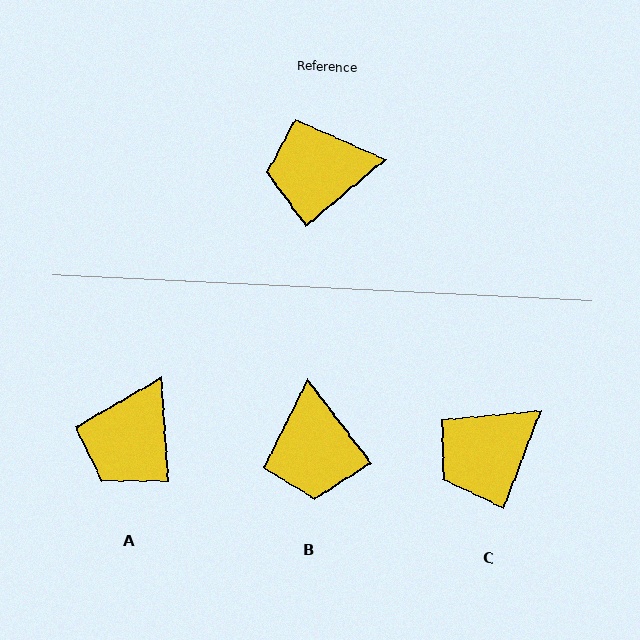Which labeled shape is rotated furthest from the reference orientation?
B, about 87 degrees away.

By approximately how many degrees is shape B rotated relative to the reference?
Approximately 87 degrees counter-clockwise.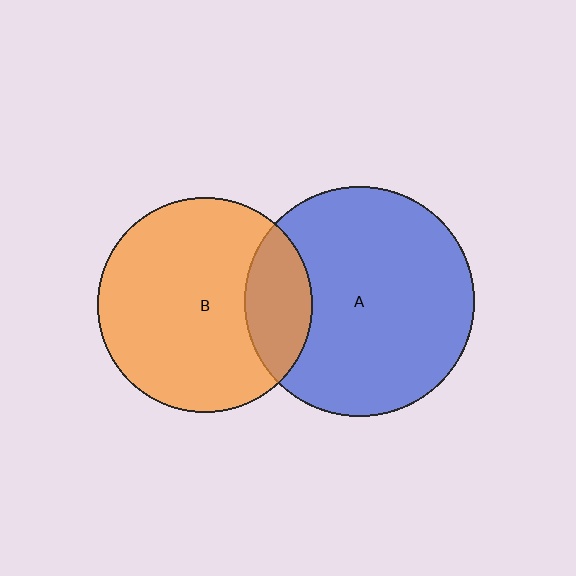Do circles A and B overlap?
Yes.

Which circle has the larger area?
Circle A (blue).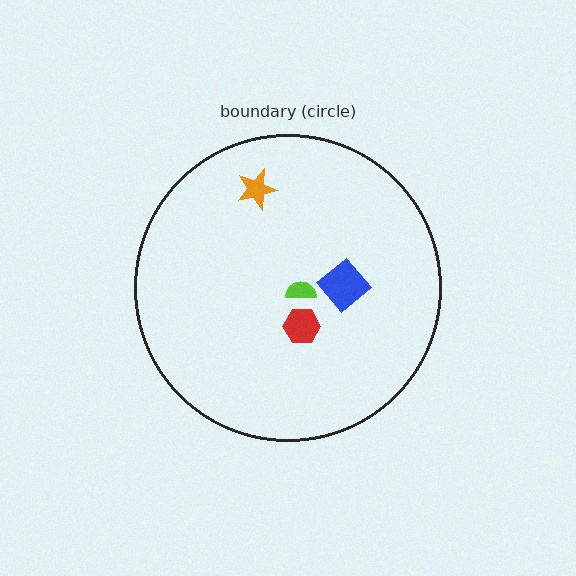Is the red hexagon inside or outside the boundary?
Inside.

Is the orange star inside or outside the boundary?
Inside.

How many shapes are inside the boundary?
4 inside, 0 outside.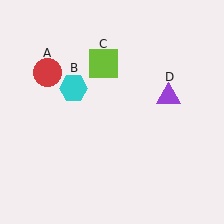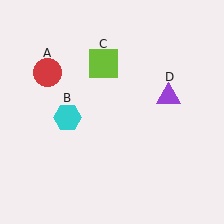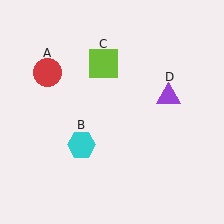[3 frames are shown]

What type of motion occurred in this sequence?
The cyan hexagon (object B) rotated counterclockwise around the center of the scene.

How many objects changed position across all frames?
1 object changed position: cyan hexagon (object B).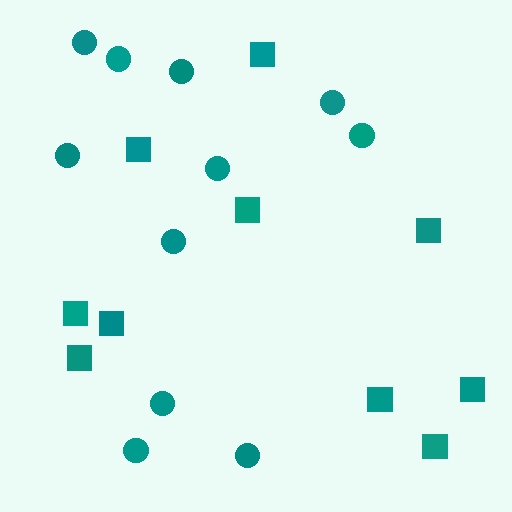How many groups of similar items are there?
There are 2 groups: one group of squares (10) and one group of circles (11).